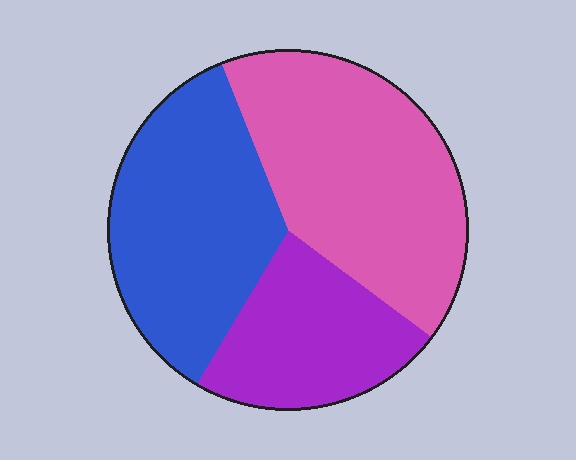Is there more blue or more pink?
Pink.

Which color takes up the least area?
Purple, at roughly 25%.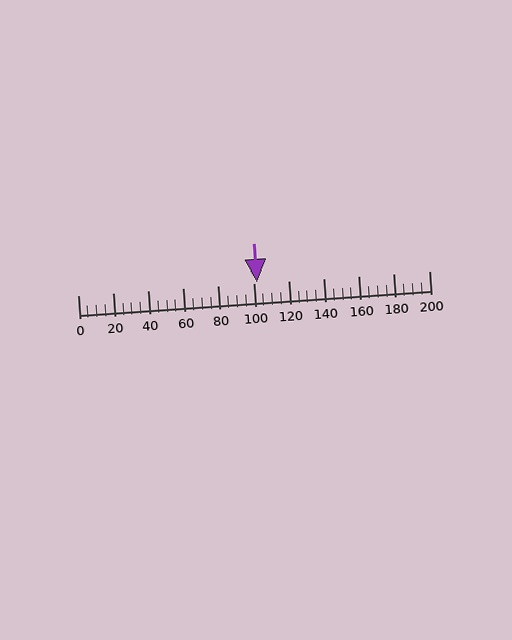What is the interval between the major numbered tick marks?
The major tick marks are spaced 20 units apart.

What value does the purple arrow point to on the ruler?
The purple arrow points to approximately 102.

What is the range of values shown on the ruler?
The ruler shows values from 0 to 200.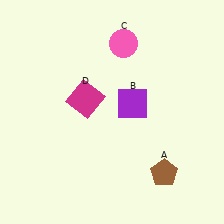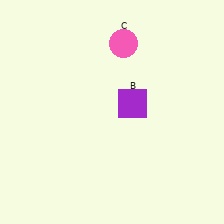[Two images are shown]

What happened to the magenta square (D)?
The magenta square (D) was removed in Image 2. It was in the top-left area of Image 1.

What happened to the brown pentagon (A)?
The brown pentagon (A) was removed in Image 2. It was in the bottom-right area of Image 1.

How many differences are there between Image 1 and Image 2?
There are 2 differences between the two images.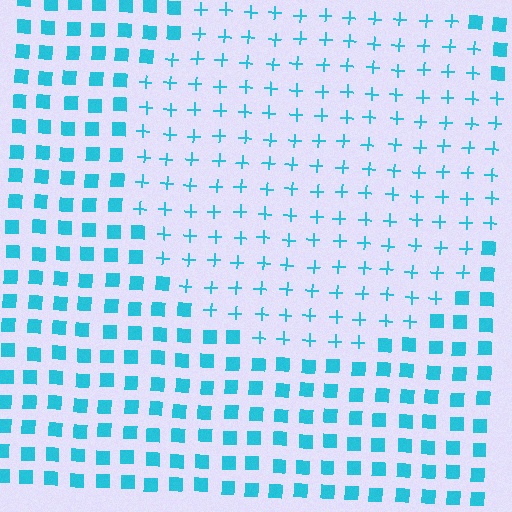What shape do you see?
I see a circle.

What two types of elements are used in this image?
The image uses plus signs inside the circle region and squares outside it.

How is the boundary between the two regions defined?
The boundary is defined by a change in element shape: plus signs inside vs. squares outside. All elements share the same color and spacing.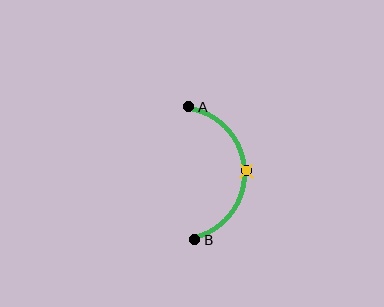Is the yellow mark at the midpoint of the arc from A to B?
Yes. The yellow mark lies on the arc at equal arc-length from both A and B — it is the arc midpoint.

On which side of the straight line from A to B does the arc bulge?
The arc bulges to the right of the straight line connecting A and B.